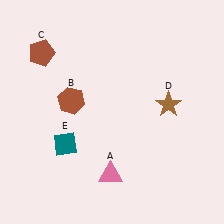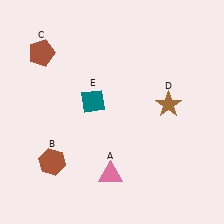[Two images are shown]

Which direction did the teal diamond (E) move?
The teal diamond (E) moved up.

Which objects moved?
The objects that moved are: the brown hexagon (B), the teal diamond (E).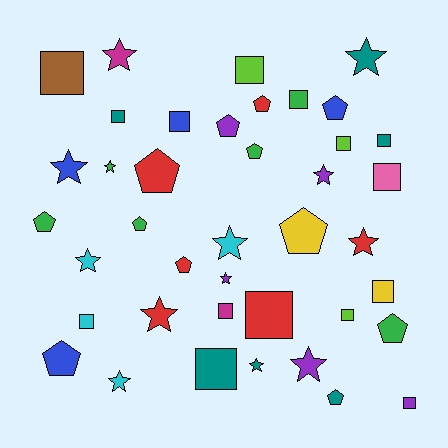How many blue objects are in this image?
There are 4 blue objects.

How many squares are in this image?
There are 15 squares.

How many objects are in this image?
There are 40 objects.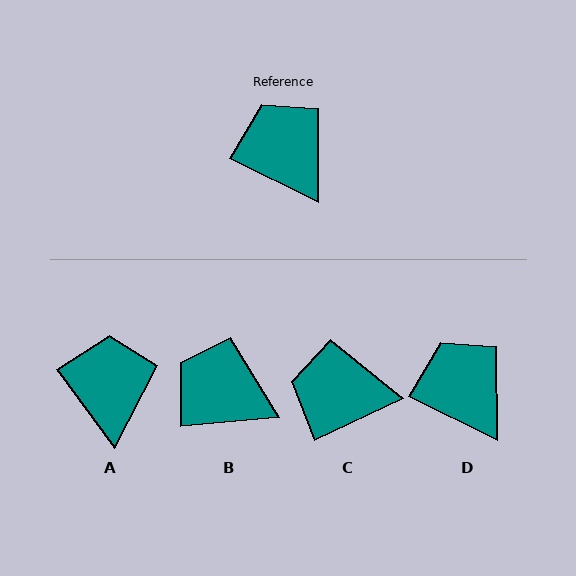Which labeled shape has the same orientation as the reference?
D.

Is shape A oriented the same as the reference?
No, it is off by about 27 degrees.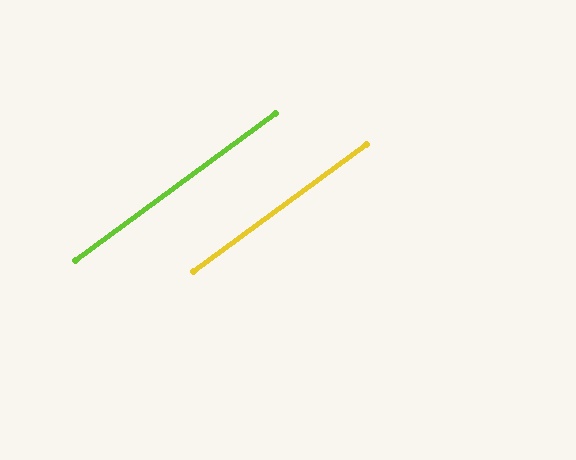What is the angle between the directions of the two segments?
Approximately 0 degrees.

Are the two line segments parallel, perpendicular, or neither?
Parallel — their directions differ by only 0.1°.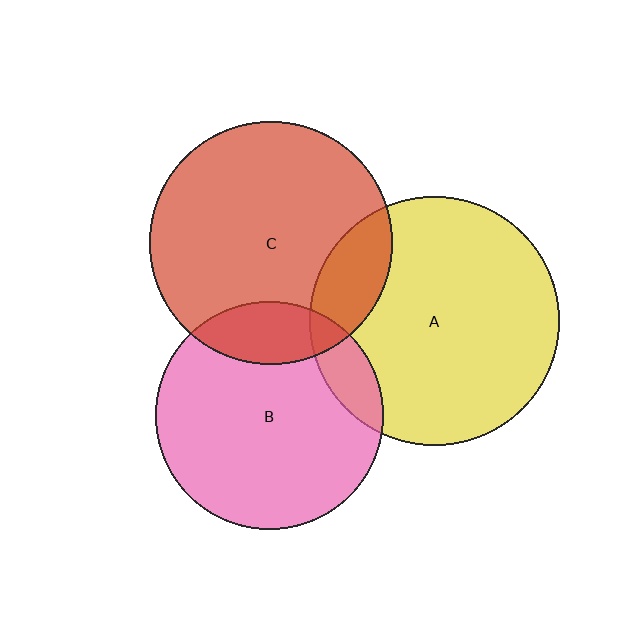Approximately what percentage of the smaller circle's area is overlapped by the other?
Approximately 15%.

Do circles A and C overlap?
Yes.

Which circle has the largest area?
Circle A (yellow).